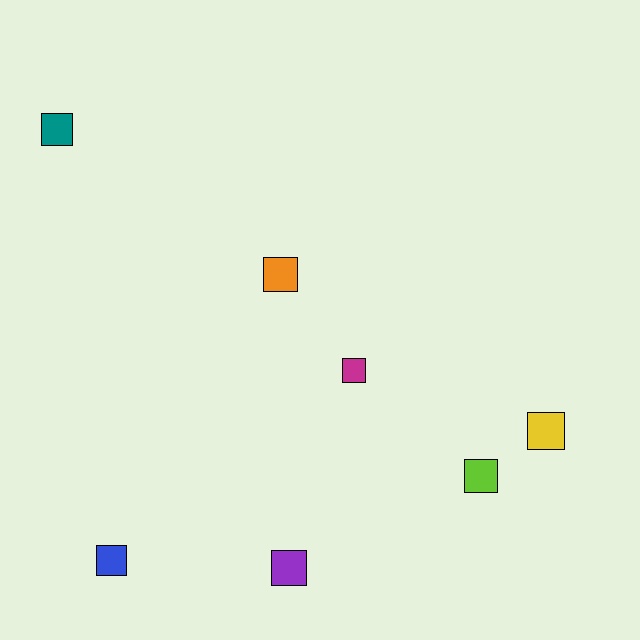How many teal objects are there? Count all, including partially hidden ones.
There is 1 teal object.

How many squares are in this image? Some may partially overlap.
There are 7 squares.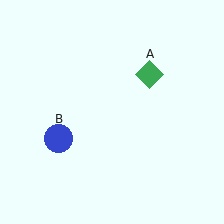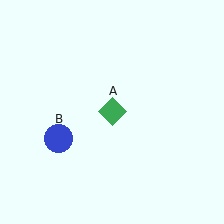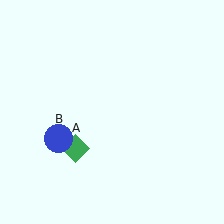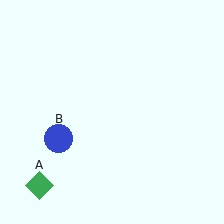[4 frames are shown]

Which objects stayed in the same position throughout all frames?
Blue circle (object B) remained stationary.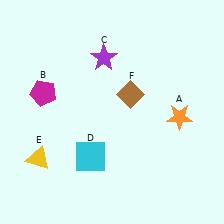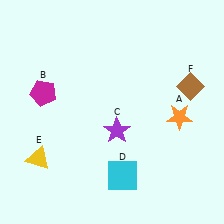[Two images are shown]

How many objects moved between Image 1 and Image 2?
3 objects moved between the two images.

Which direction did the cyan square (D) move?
The cyan square (D) moved right.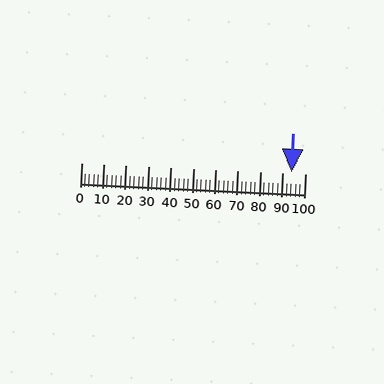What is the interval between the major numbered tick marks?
The major tick marks are spaced 10 units apart.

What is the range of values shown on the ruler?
The ruler shows values from 0 to 100.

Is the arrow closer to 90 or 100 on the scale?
The arrow is closer to 90.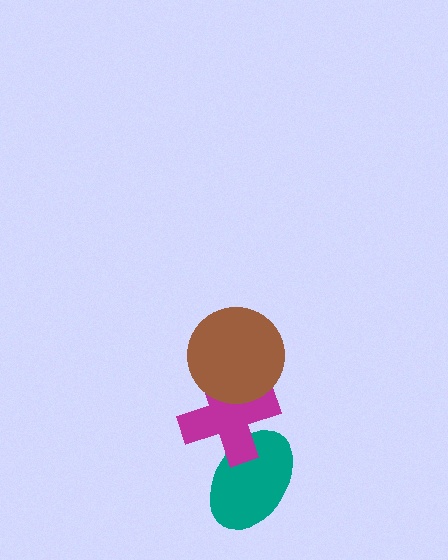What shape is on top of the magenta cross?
The brown circle is on top of the magenta cross.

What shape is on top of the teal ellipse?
The magenta cross is on top of the teal ellipse.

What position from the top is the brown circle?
The brown circle is 1st from the top.